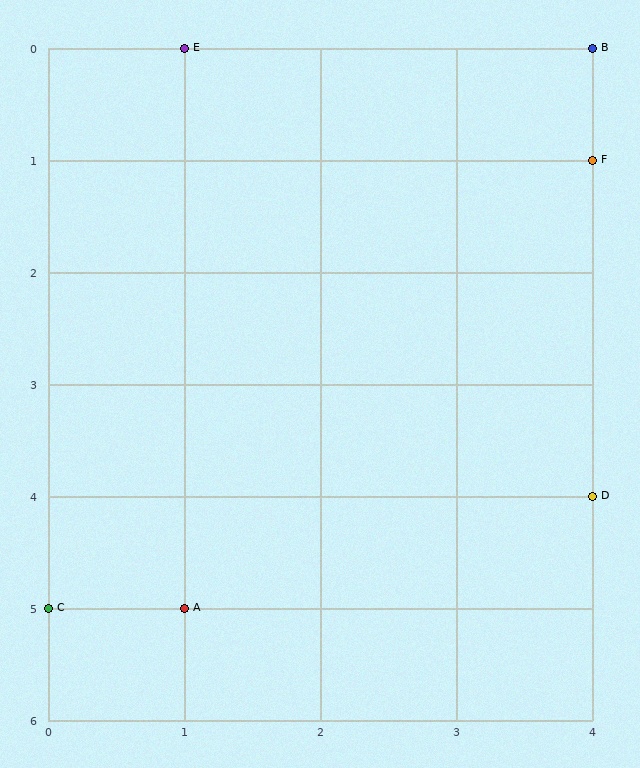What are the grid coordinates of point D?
Point D is at grid coordinates (4, 4).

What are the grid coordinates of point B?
Point B is at grid coordinates (4, 0).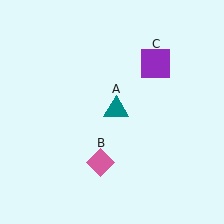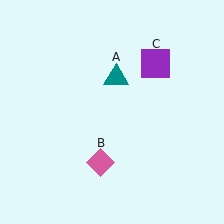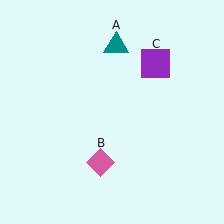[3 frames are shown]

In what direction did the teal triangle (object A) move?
The teal triangle (object A) moved up.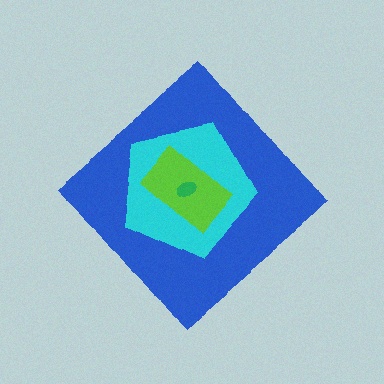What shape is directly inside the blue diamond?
The cyan pentagon.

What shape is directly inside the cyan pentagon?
The lime rectangle.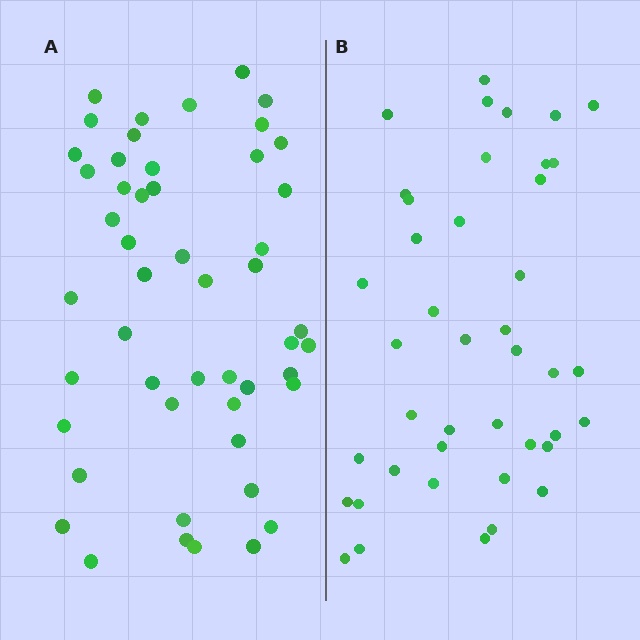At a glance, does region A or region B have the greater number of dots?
Region A (the left region) has more dots.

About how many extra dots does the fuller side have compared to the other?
Region A has roughly 8 or so more dots than region B.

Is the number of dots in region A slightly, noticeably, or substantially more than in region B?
Region A has only slightly more — the two regions are fairly close. The ratio is roughly 1.2 to 1.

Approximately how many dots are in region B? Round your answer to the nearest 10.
About 40 dots. (The exact count is 42, which rounds to 40.)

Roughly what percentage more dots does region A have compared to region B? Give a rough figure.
About 20% more.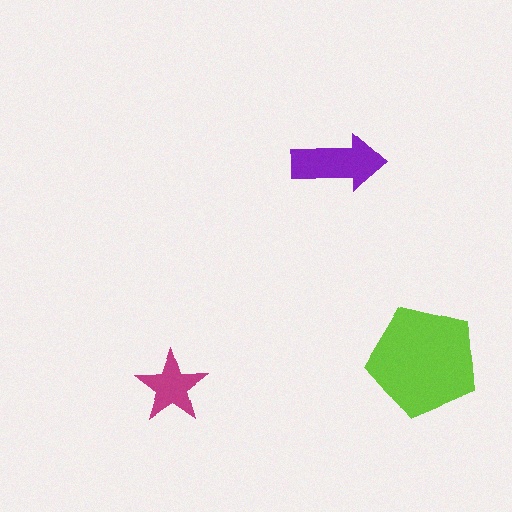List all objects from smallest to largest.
The magenta star, the purple arrow, the lime pentagon.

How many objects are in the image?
There are 3 objects in the image.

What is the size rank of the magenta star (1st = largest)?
3rd.